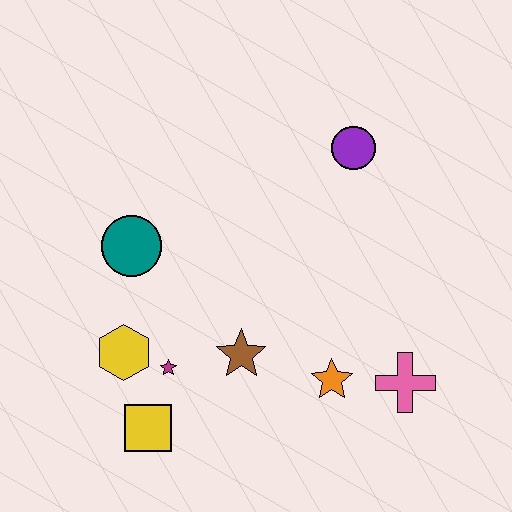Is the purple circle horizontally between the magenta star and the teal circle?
No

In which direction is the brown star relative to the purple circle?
The brown star is below the purple circle.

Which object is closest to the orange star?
The pink cross is closest to the orange star.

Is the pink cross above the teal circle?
No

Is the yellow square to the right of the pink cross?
No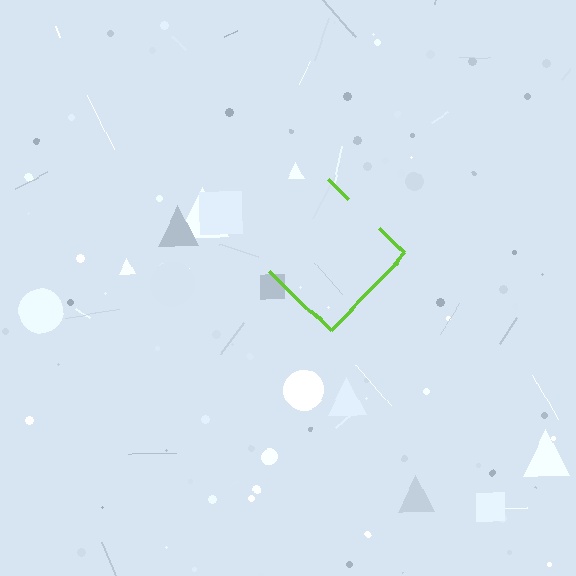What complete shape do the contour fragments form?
The contour fragments form a diamond.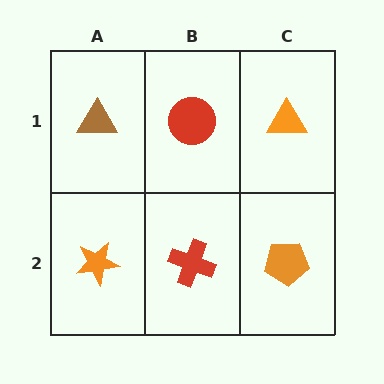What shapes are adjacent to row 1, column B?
A red cross (row 2, column B), a brown triangle (row 1, column A), an orange triangle (row 1, column C).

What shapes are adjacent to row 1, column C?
An orange pentagon (row 2, column C), a red circle (row 1, column B).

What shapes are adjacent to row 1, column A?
An orange star (row 2, column A), a red circle (row 1, column B).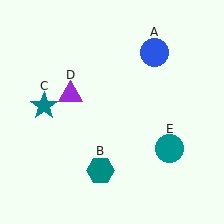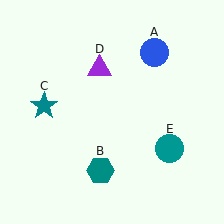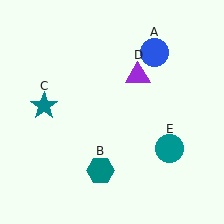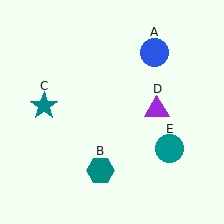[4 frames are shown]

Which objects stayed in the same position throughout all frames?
Blue circle (object A) and teal hexagon (object B) and teal star (object C) and teal circle (object E) remained stationary.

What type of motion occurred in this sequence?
The purple triangle (object D) rotated clockwise around the center of the scene.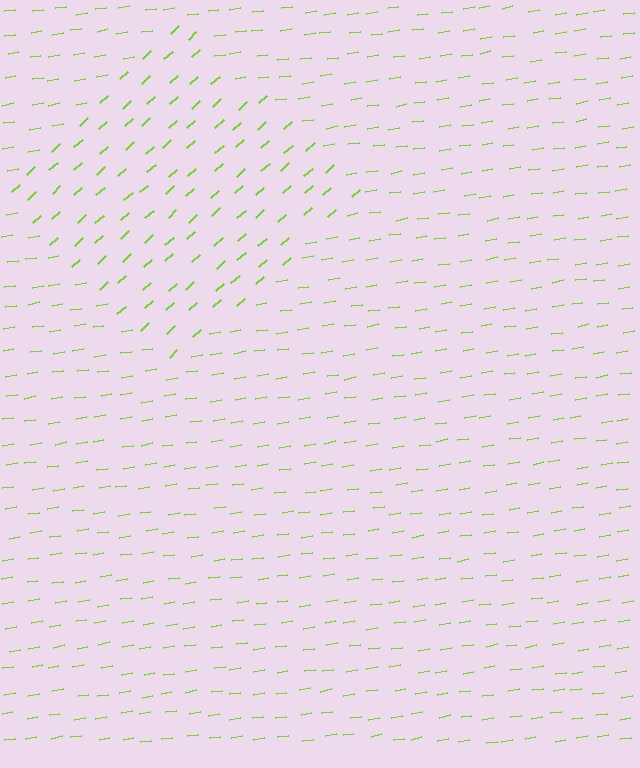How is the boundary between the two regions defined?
The boundary is defined purely by a change in line orientation (approximately 33 degrees difference). All lines are the same color and thickness.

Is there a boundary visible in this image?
Yes, there is a texture boundary formed by a change in line orientation.